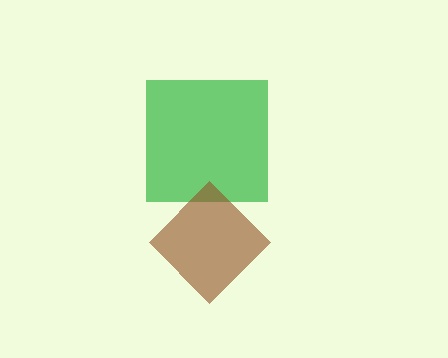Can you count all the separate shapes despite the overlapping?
Yes, there are 2 separate shapes.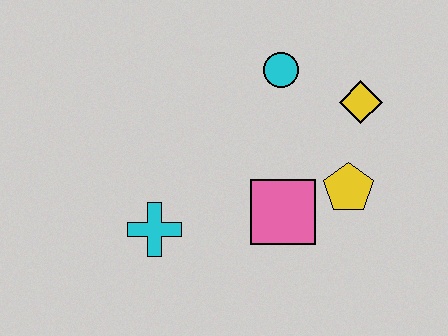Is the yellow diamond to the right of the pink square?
Yes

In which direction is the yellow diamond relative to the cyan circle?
The yellow diamond is to the right of the cyan circle.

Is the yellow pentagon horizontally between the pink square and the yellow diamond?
Yes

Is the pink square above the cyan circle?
No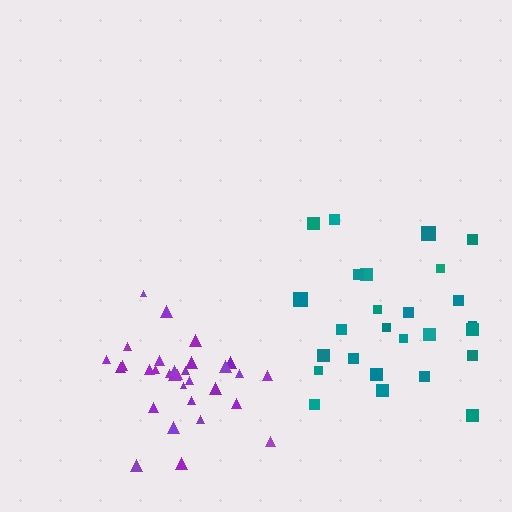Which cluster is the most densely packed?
Purple.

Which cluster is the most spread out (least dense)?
Teal.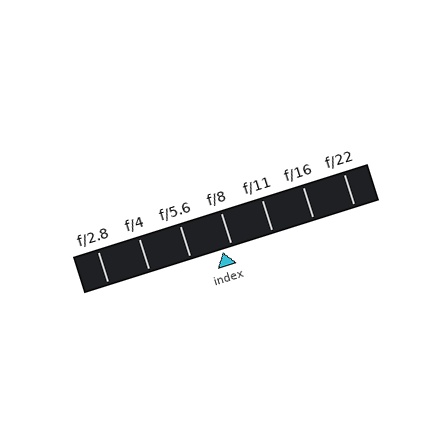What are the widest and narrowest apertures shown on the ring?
The widest aperture shown is f/2.8 and the narrowest is f/22.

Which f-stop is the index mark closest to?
The index mark is closest to f/8.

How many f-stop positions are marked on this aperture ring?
There are 7 f-stop positions marked.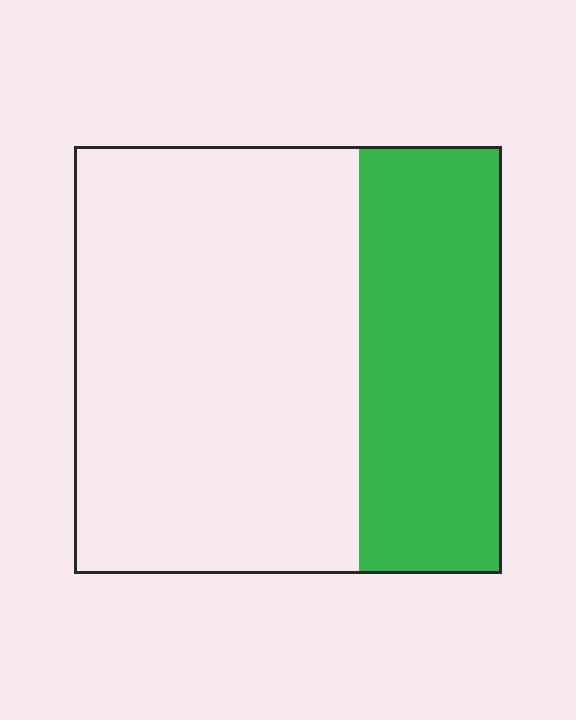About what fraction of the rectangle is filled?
About one third (1/3).